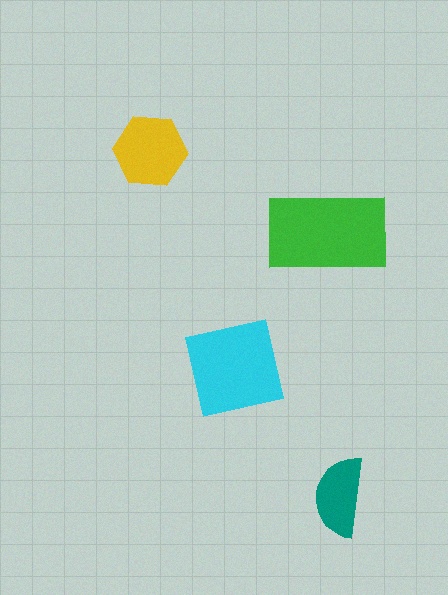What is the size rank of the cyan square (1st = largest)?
2nd.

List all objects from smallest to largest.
The teal semicircle, the yellow hexagon, the cyan square, the green rectangle.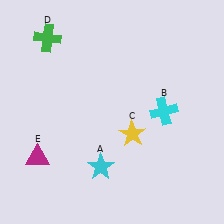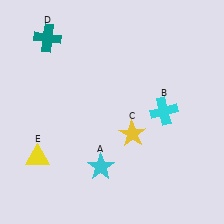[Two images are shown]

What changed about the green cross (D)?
In Image 1, D is green. In Image 2, it changed to teal.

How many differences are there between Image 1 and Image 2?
There are 2 differences between the two images.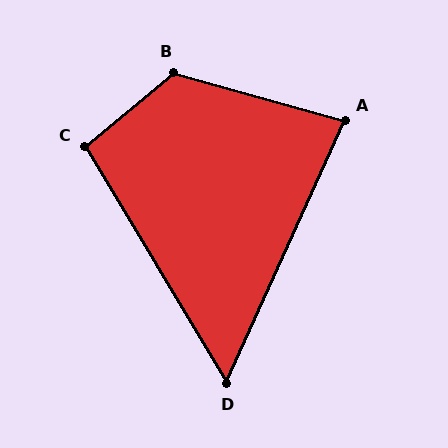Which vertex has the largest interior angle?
B, at approximately 125 degrees.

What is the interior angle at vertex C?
Approximately 99 degrees (obtuse).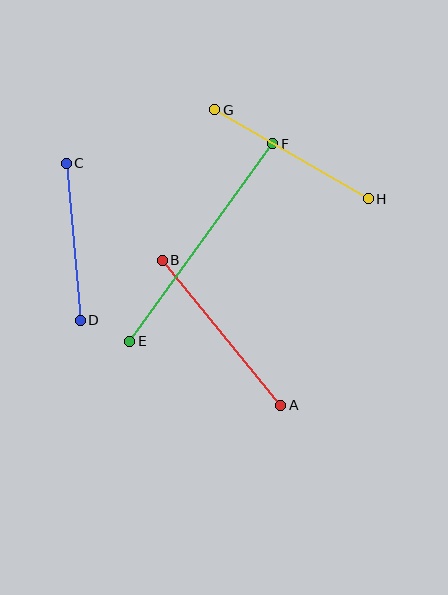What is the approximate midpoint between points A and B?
The midpoint is at approximately (222, 333) pixels.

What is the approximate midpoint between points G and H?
The midpoint is at approximately (291, 154) pixels.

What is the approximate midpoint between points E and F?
The midpoint is at approximately (201, 242) pixels.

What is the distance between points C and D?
The distance is approximately 158 pixels.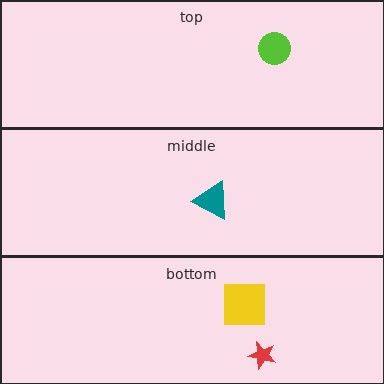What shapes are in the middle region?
The teal triangle.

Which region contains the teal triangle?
The middle region.